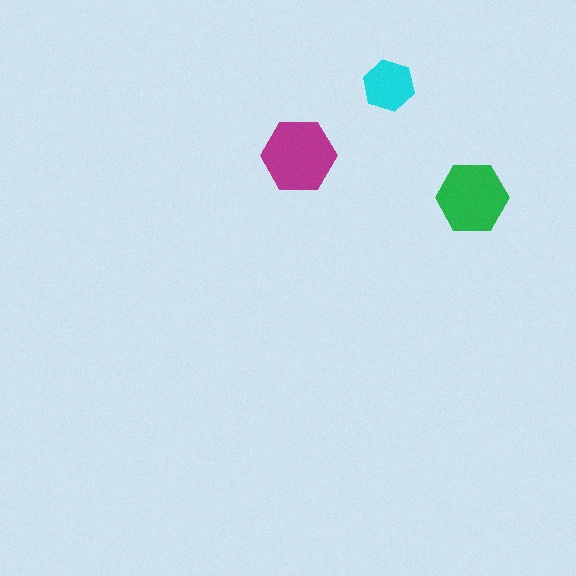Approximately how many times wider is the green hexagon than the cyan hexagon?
About 1.5 times wider.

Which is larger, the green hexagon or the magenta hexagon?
The magenta one.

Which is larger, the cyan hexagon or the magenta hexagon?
The magenta one.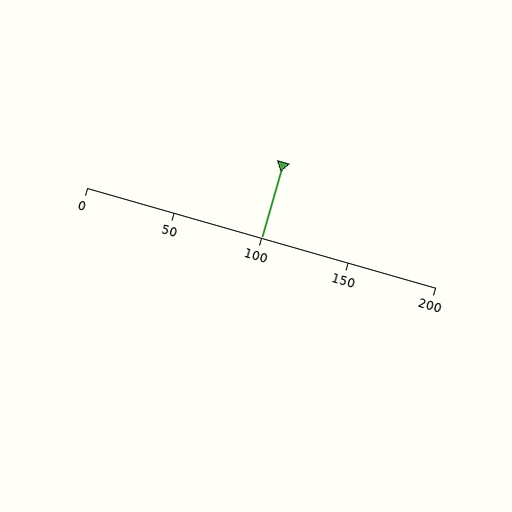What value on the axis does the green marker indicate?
The marker indicates approximately 100.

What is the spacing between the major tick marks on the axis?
The major ticks are spaced 50 apart.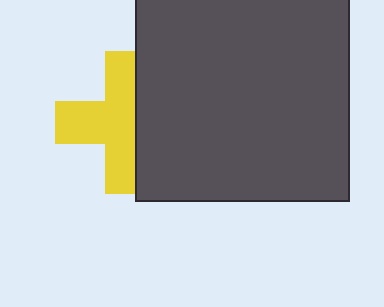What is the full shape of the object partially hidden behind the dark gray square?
The partially hidden object is a yellow cross.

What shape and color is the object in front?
The object in front is a dark gray square.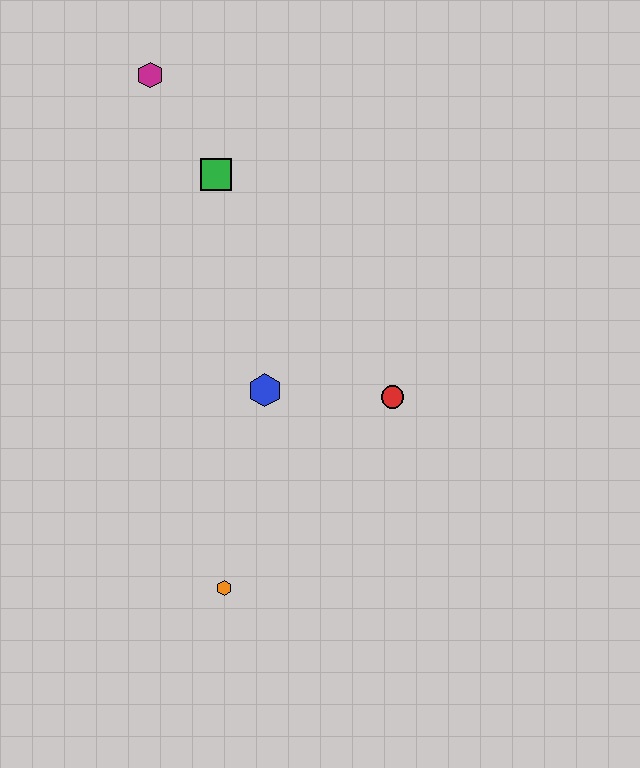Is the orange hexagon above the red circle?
No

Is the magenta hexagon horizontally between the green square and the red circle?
No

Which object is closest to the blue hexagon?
The red circle is closest to the blue hexagon.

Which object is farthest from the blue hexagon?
The magenta hexagon is farthest from the blue hexagon.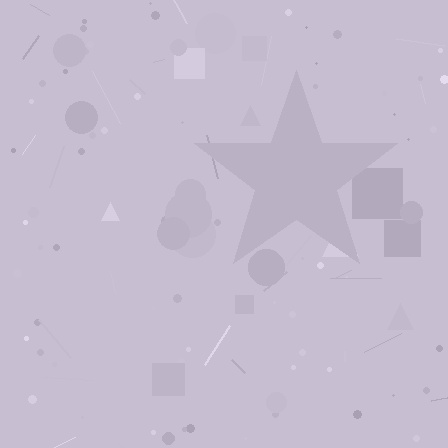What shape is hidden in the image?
A star is hidden in the image.